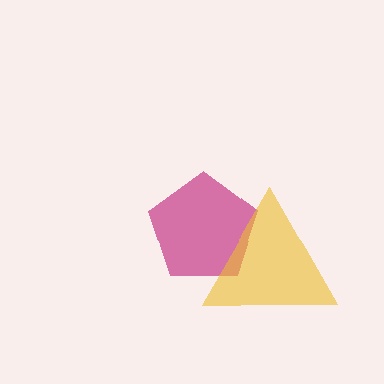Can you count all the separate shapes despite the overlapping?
Yes, there are 2 separate shapes.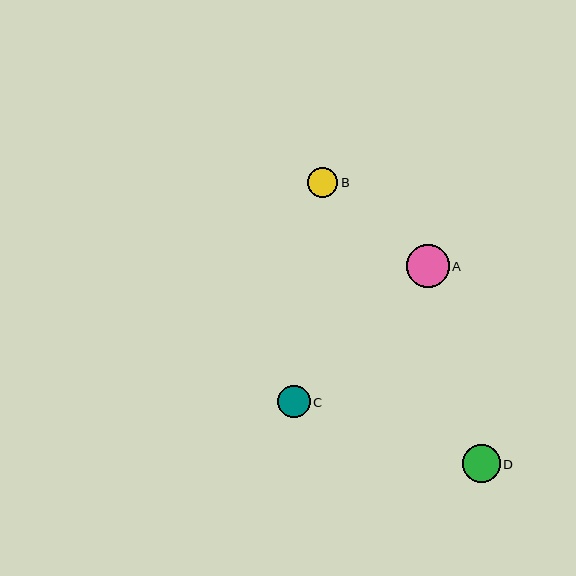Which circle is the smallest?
Circle B is the smallest with a size of approximately 30 pixels.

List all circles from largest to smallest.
From largest to smallest: A, D, C, B.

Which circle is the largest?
Circle A is the largest with a size of approximately 43 pixels.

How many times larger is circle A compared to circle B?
Circle A is approximately 1.4 times the size of circle B.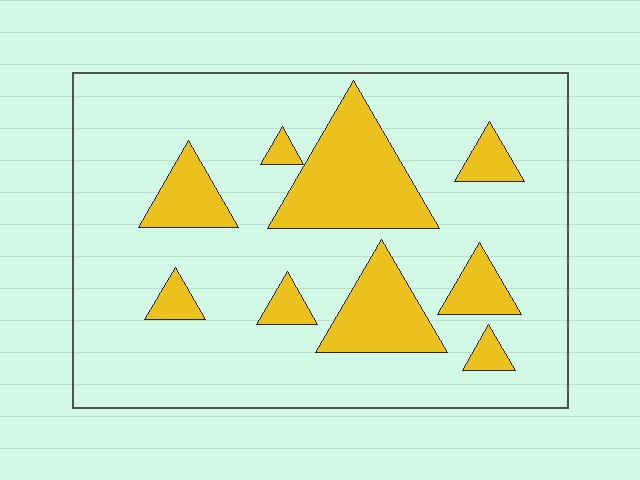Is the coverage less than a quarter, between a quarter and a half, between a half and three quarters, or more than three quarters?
Less than a quarter.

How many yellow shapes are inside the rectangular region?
9.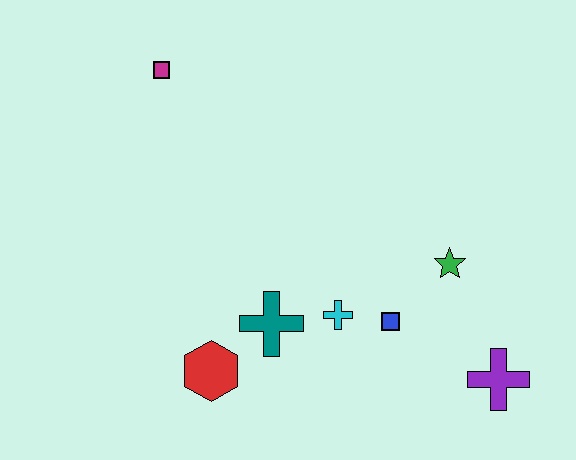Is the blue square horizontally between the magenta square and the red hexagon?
No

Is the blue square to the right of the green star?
No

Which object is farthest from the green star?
The magenta square is farthest from the green star.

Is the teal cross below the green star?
Yes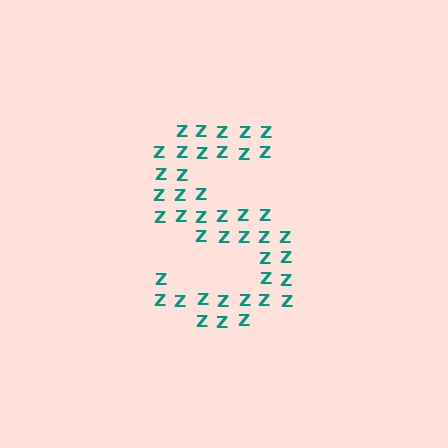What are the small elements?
The small elements are letter Z's.